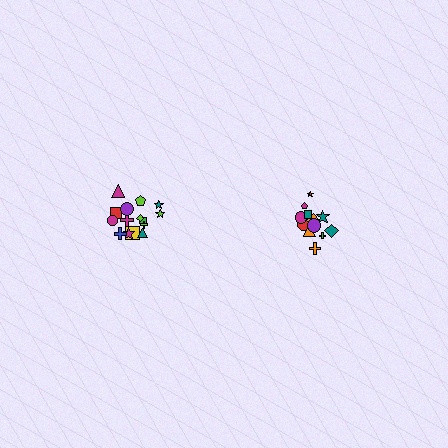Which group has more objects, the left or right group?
The left group.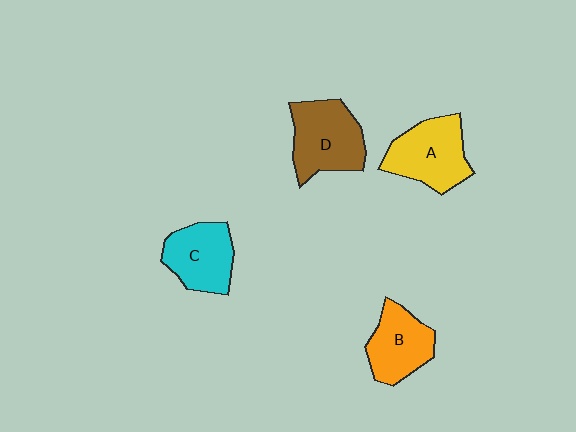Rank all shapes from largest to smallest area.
From largest to smallest: D (brown), A (yellow), C (cyan), B (orange).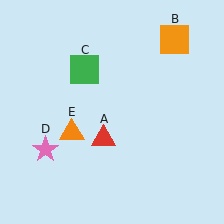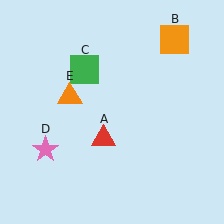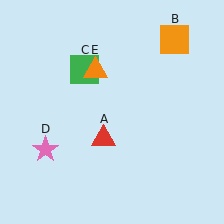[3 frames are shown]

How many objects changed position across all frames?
1 object changed position: orange triangle (object E).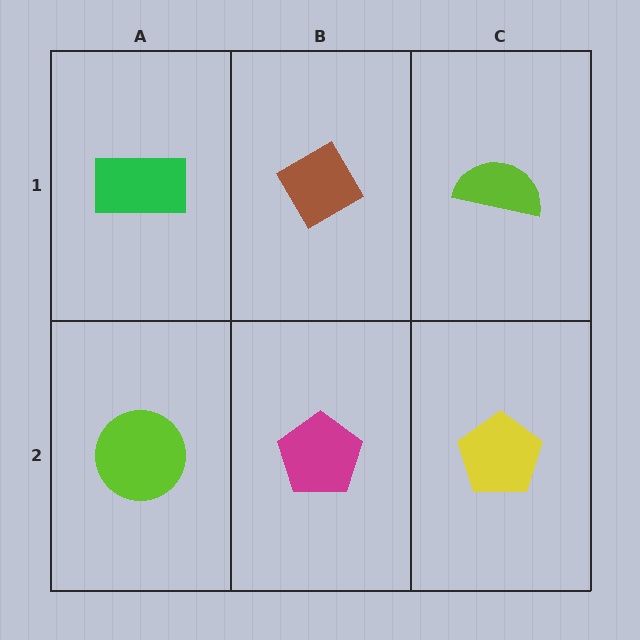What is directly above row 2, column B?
A brown diamond.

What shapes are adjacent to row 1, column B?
A magenta pentagon (row 2, column B), a green rectangle (row 1, column A), a lime semicircle (row 1, column C).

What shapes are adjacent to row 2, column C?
A lime semicircle (row 1, column C), a magenta pentagon (row 2, column B).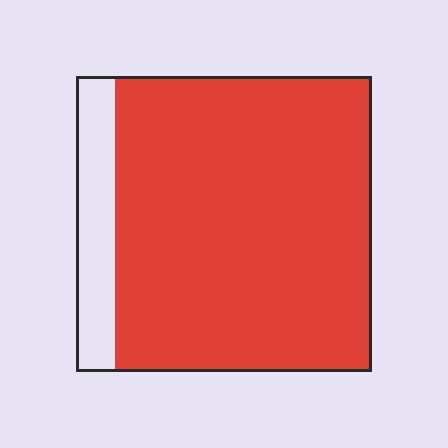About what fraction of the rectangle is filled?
About seven eighths (7/8).